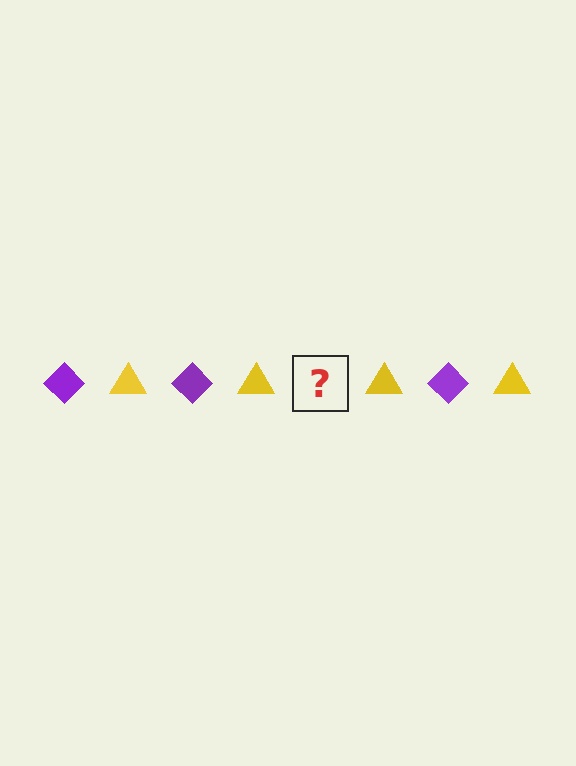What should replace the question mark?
The question mark should be replaced with a purple diamond.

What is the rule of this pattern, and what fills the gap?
The rule is that the pattern alternates between purple diamond and yellow triangle. The gap should be filled with a purple diamond.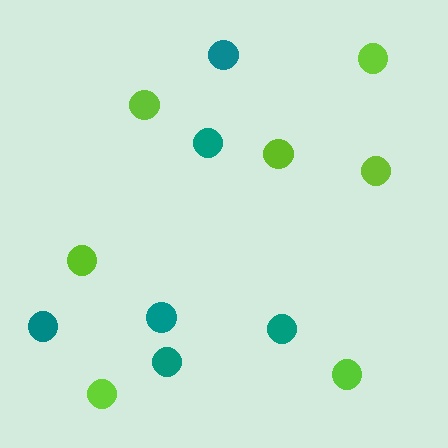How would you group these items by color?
There are 2 groups: one group of teal circles (6) and one group of lime circles (7).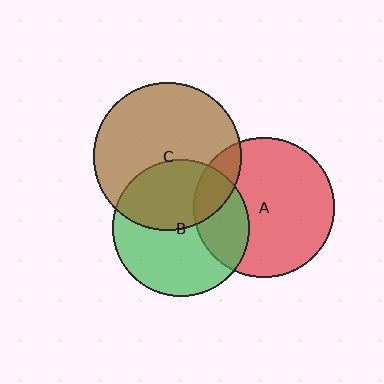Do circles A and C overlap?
Yes.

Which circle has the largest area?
Circle C (brown).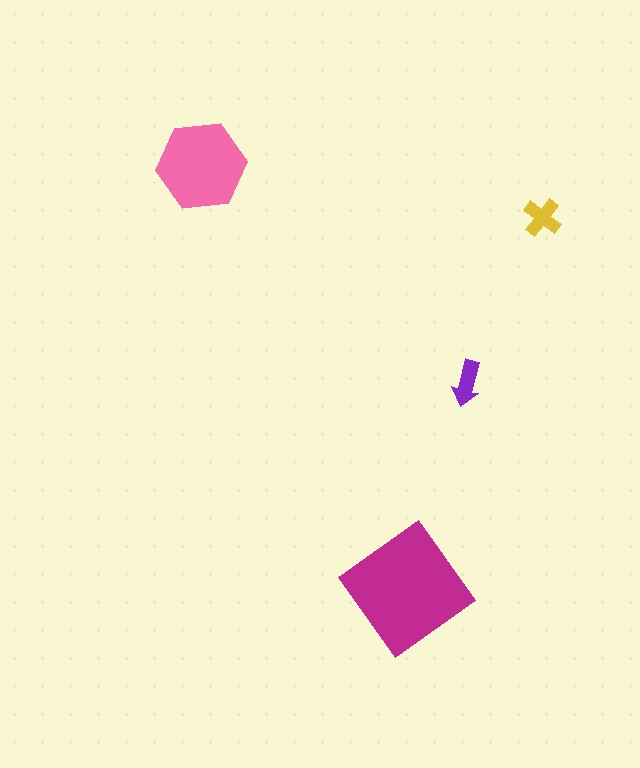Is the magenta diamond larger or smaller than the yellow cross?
Larger.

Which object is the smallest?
The purple arrow.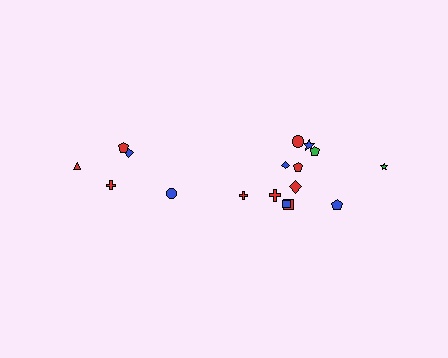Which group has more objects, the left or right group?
The right group.